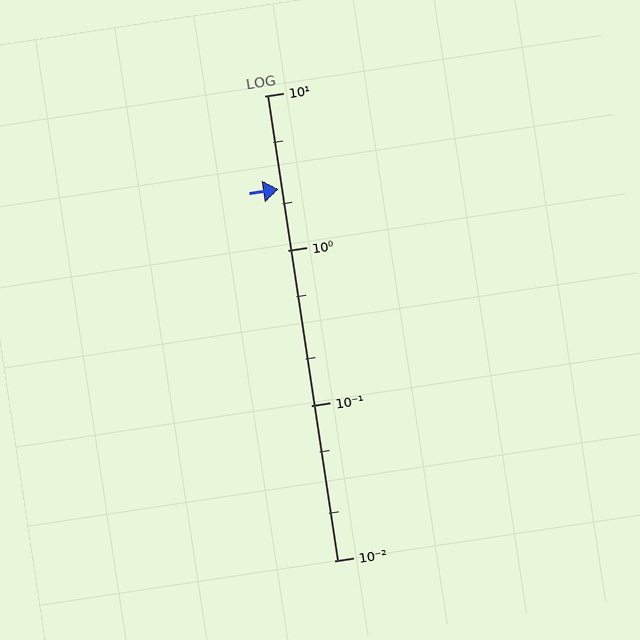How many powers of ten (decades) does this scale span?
The scale spans 3 decades, from 0.01 to 10.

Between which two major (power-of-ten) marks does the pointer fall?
The pointer is between 1 and 10.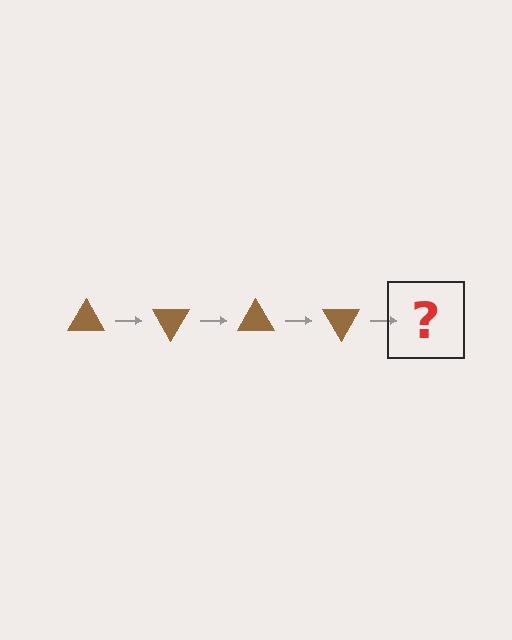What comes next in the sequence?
The next element should be a brown triangle rotated 240 degrees.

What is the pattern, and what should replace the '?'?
The pattern is that the triangle rotates 60 degrees each step. The '?' should be a brown triangle rotated 240 degrees.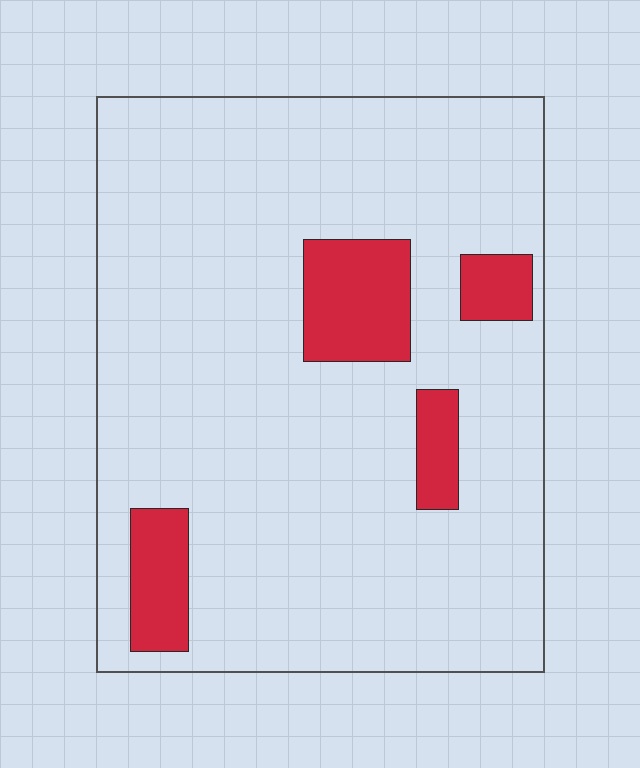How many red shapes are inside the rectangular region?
4.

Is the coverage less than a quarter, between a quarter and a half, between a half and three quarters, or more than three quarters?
Less than a quarter.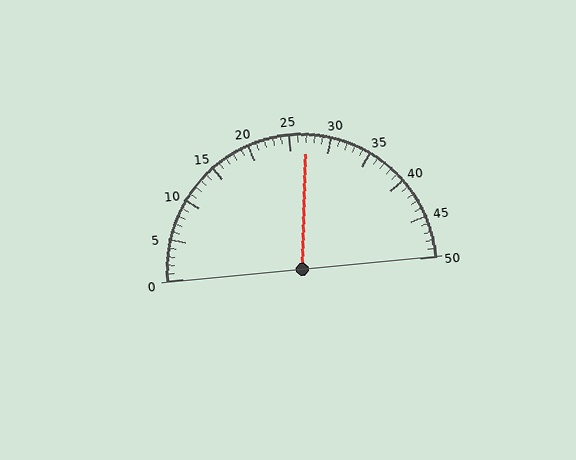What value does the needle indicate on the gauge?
The needle indicates approximately 27.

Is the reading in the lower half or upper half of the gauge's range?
The reading is in the upper half of the range (0 to 50).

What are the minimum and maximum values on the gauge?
The gauge ranges from 0 to 50.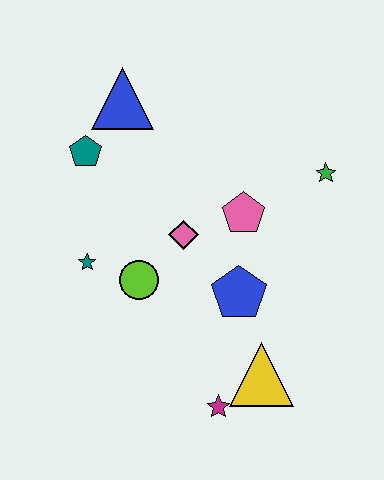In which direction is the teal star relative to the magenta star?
The teal star is above the magenta star.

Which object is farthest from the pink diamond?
The magenta star is farthest from the pink diamond.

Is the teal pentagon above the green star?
Yes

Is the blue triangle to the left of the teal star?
No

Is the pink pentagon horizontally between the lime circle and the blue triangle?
No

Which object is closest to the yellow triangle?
The magenta star is closest to the yellow triangle.